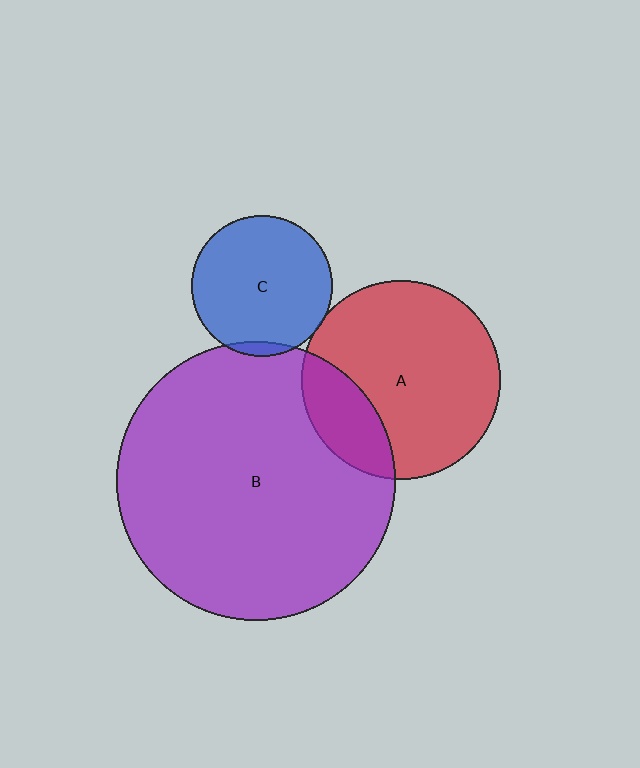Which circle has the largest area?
Circle B (purple).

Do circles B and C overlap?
Yes.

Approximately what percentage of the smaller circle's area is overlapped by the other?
Approximately 5%.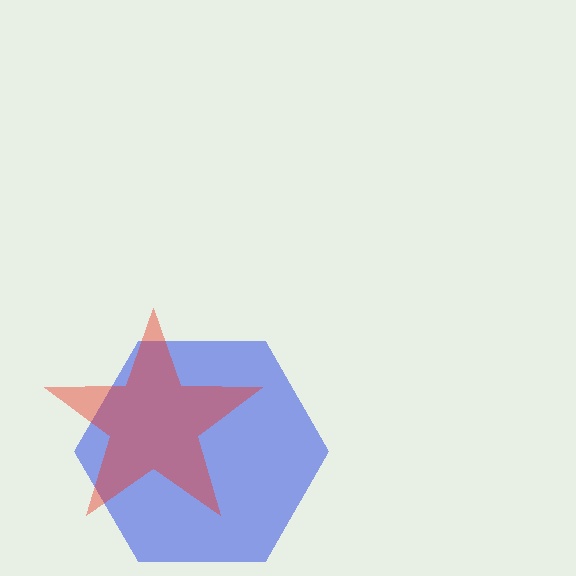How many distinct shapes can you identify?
There are 2 distinct shapes: a blue hexagon, a red star.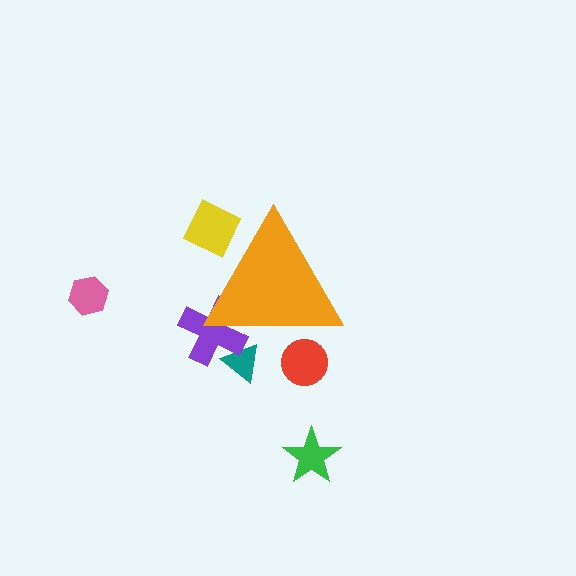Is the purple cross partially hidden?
Yes, the purple cross is partially hidden behind the orange triangle.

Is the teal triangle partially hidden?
Yes, the teal triangle is partially hidden behind the orange triangle.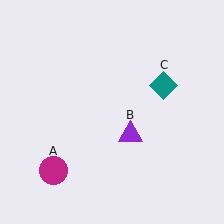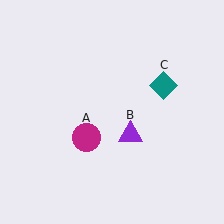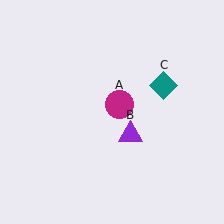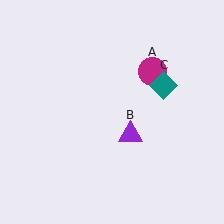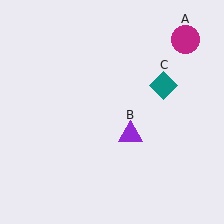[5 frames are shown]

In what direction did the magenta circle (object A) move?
The magenta circle (object A) moved up and to the right.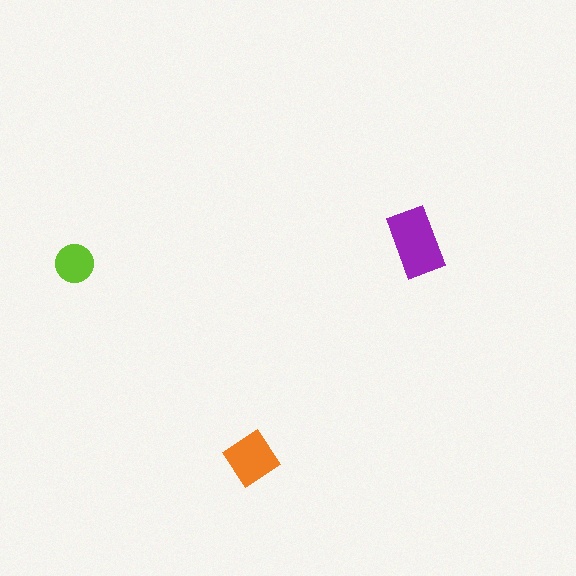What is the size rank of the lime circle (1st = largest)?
3rd.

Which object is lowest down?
The orange diamond is bottommost.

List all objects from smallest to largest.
The lime circle, the orange diamond, the purple rectangle.